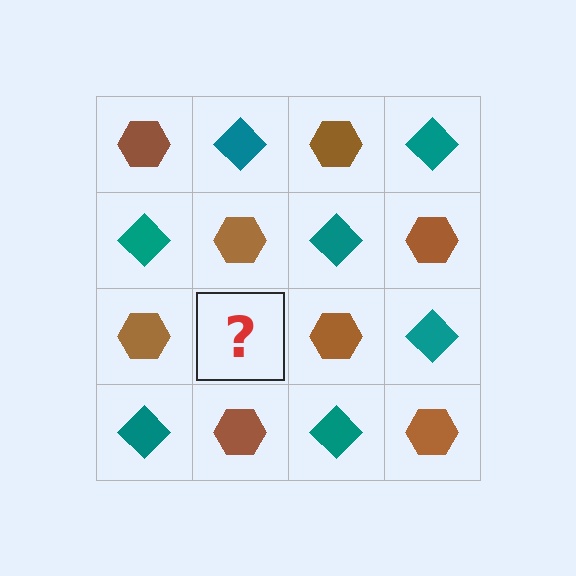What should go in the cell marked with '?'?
The missing cell should contain a teal diamond.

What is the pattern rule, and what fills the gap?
The rule is that it alternates brown hexagon and teal diamond in a checkerboard pattern. The gap should be filled with a teal diamond.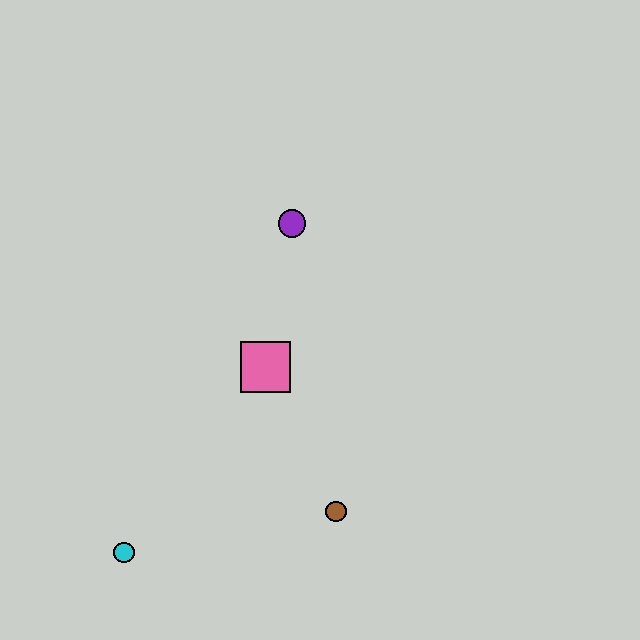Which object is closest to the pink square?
The purple circle is closest to the pink square.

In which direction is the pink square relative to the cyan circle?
The pink square is above the cyan circle.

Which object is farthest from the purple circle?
The cyan circle is farthest from the purple circle.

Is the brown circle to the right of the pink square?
Yes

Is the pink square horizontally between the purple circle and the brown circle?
No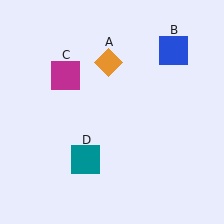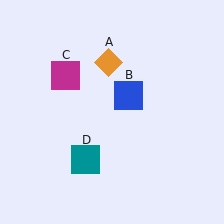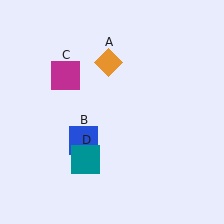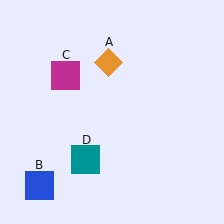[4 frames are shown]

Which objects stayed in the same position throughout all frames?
Orange diamond (object A) and magenta square (object C) and teal square (object D) remained stationary.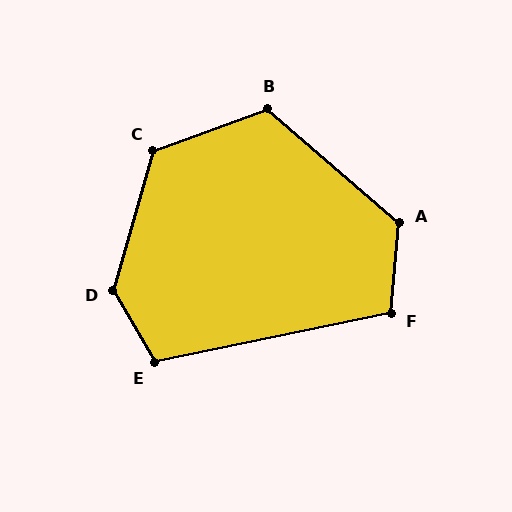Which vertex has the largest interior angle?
D, at approximately 134 degrees.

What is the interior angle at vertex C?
Approximately 126 degrees (obtuse).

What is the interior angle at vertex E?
Approximately 108 degrees (obtuse).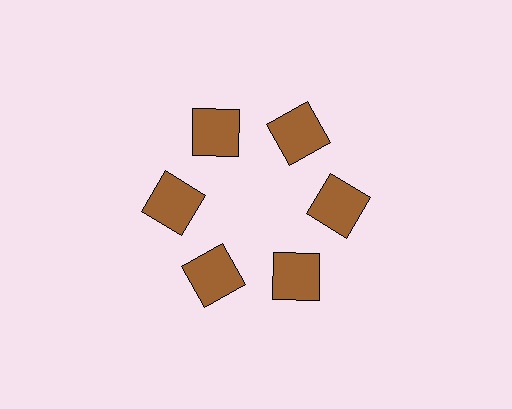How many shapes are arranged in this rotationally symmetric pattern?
There are 6 shapes, arranged in 6 groups of 1.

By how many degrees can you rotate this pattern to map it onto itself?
The pattern maps onto itself every 60 degrees of rotation.